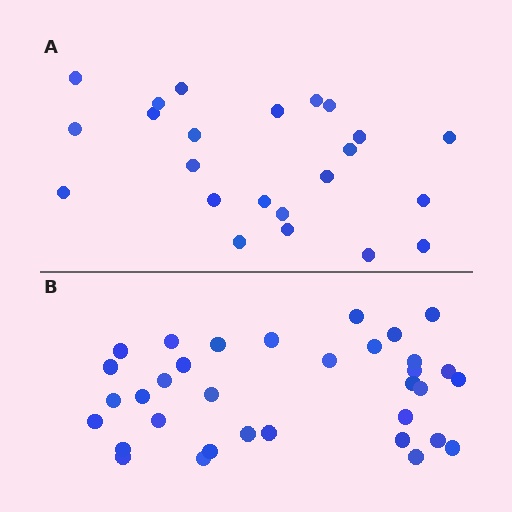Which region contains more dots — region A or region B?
Region B (the bottom region) has more dots.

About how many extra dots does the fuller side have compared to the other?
Region B has roughly 12 or so more dots than region A.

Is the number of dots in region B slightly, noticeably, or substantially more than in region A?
Region B has substantially more. The ratio is roughly 1.5 to 1.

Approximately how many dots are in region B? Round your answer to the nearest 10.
About 30 dots. (The exact count is 34, which rounds to 30.)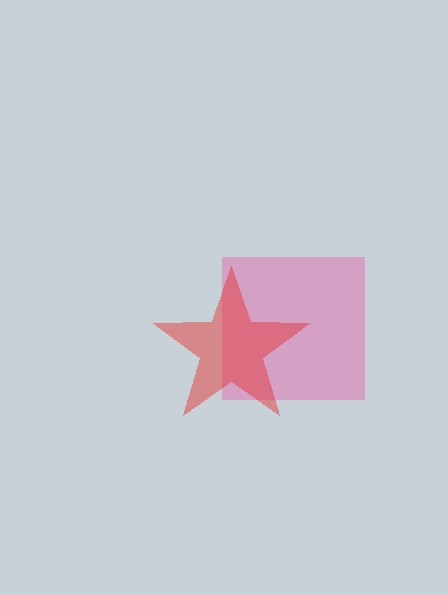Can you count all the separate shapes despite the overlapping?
Yes, there are 2 separate shapes.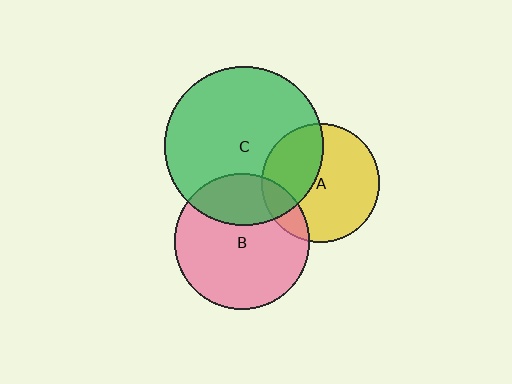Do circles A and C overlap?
Yes.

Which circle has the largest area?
Circle C (green).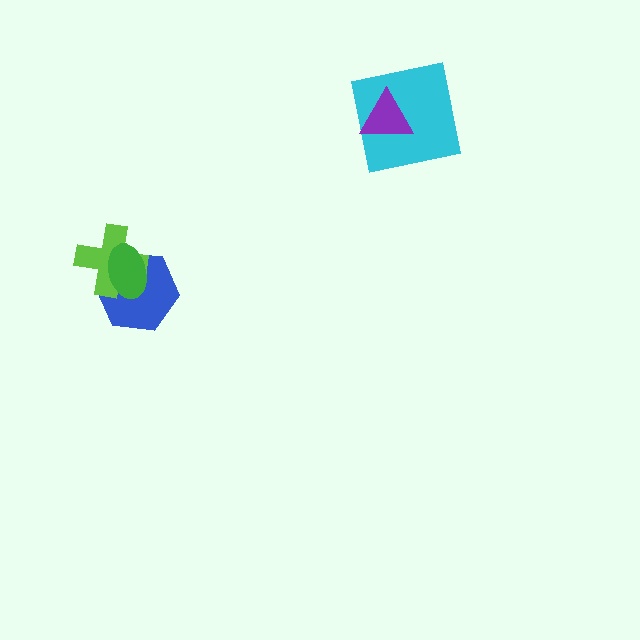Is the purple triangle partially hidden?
No, no other shape covers it.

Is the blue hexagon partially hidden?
Yes, it is partially covered by another shape.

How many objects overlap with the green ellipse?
2 objects overlap with the green ellipse.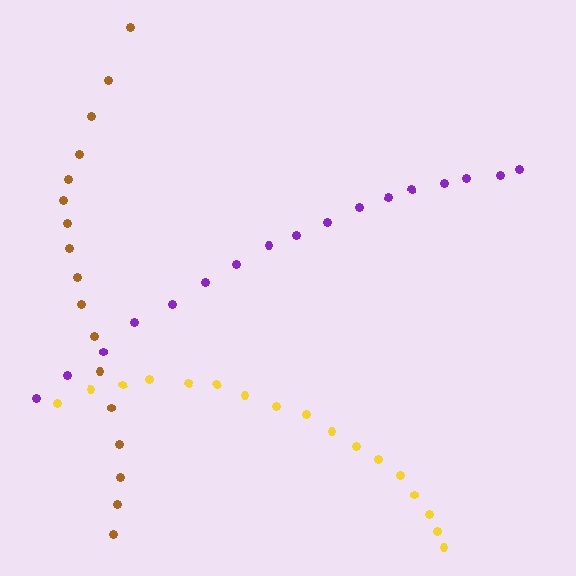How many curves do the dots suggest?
There are 3 distinct paths.